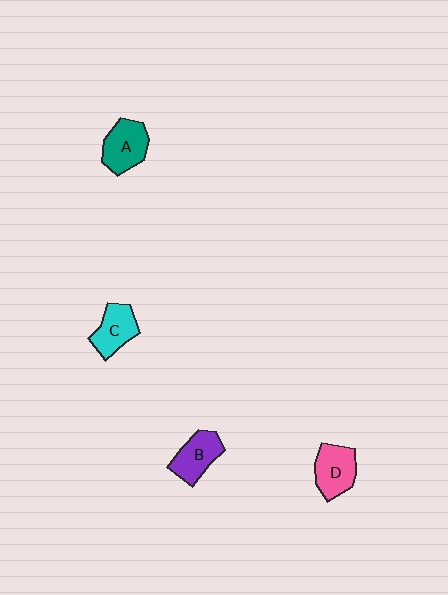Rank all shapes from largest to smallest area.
From largest to smallest: A (teal), D (pink), B (purple), C (cyan).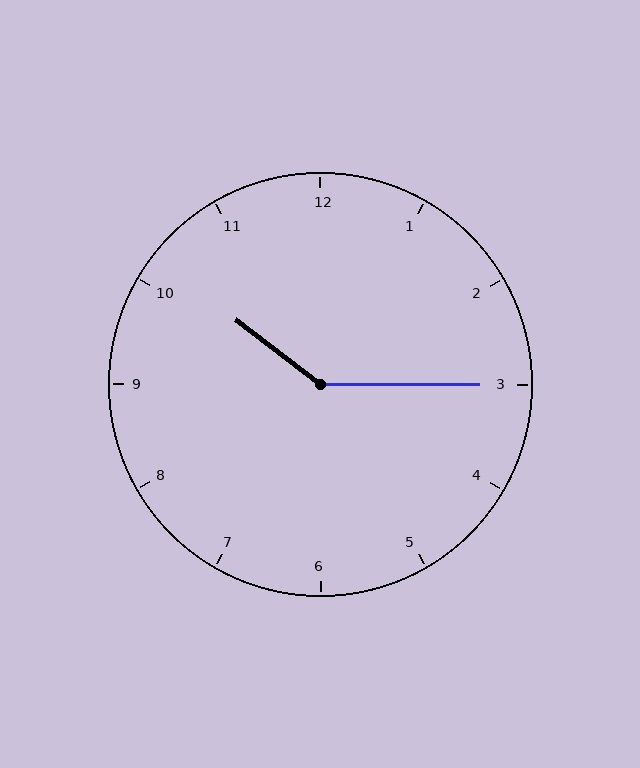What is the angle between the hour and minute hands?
Approximately 142 degrees.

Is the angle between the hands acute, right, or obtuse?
It is obtuse.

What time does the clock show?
10:15.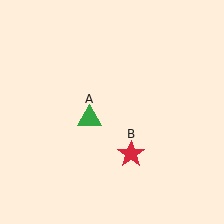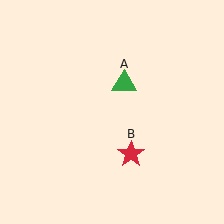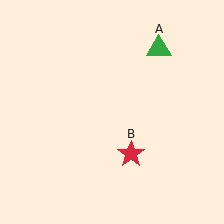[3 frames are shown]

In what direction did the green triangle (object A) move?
The green triangle (object A) moved up and to the right.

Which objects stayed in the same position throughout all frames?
Red star (object B) remained stationary.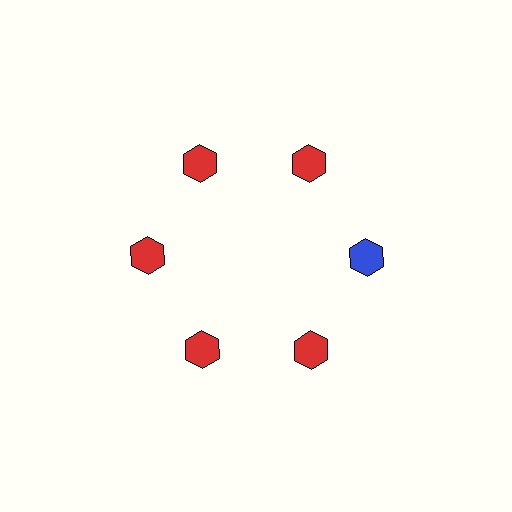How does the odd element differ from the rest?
It has a different color: blue instead of red.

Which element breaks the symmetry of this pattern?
The blue hexagon at roughly the 3 o'clock position breaks the symmetry. All other shapes are red hexagons.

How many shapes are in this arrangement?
There are 6 shapes arranged in a ring pattern.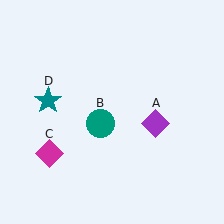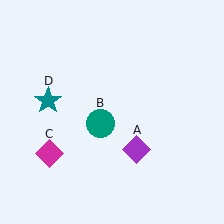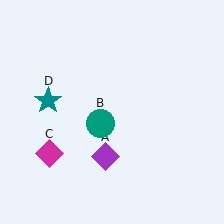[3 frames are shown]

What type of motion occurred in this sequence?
The purple diamond (object A) rotated clockwise around the center of the scene.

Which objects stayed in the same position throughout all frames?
Teal circle (object B) and magenta diamond (object C) and teal star (object D) remained stationary.